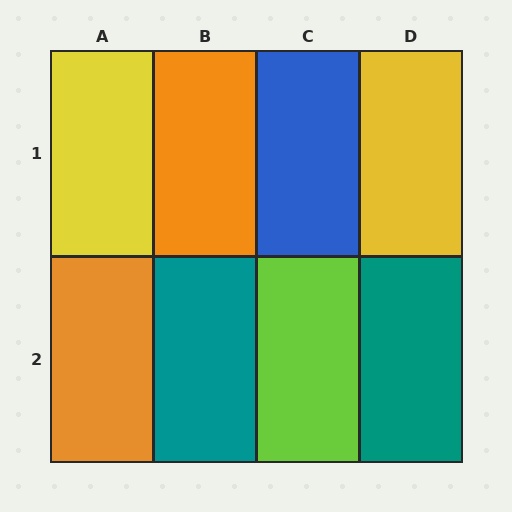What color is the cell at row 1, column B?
Orange.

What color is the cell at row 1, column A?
Yellow.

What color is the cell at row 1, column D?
Yellow.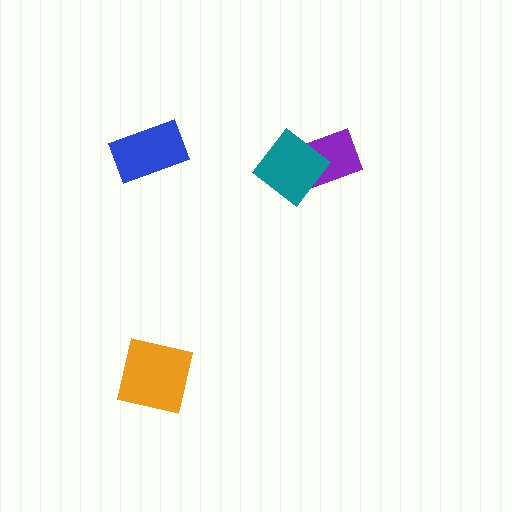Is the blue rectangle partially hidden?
No, no other shape covers it.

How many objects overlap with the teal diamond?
1 object overlaps with the teal diamond.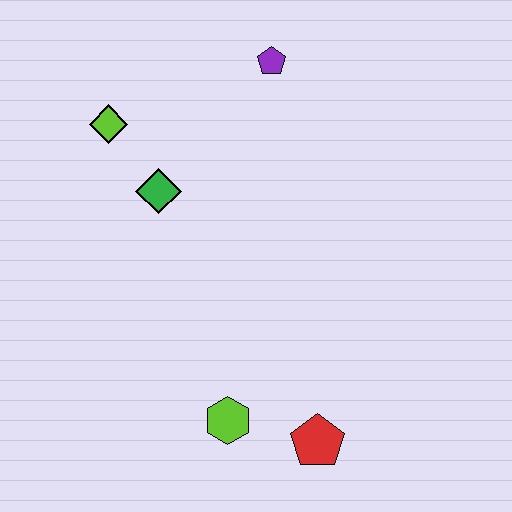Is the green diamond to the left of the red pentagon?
Yes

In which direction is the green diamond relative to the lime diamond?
The green diamond is below the lime diamond.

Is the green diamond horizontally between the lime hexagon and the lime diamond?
Yes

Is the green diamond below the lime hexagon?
No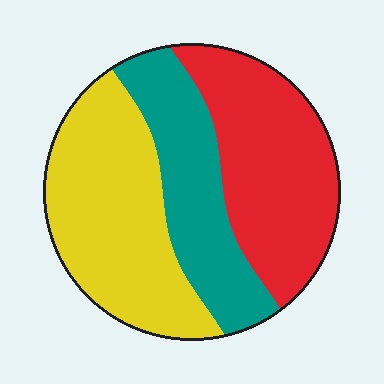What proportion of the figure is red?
Red covers roughly 35% of the figure.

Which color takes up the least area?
Teal, at roughly 25%.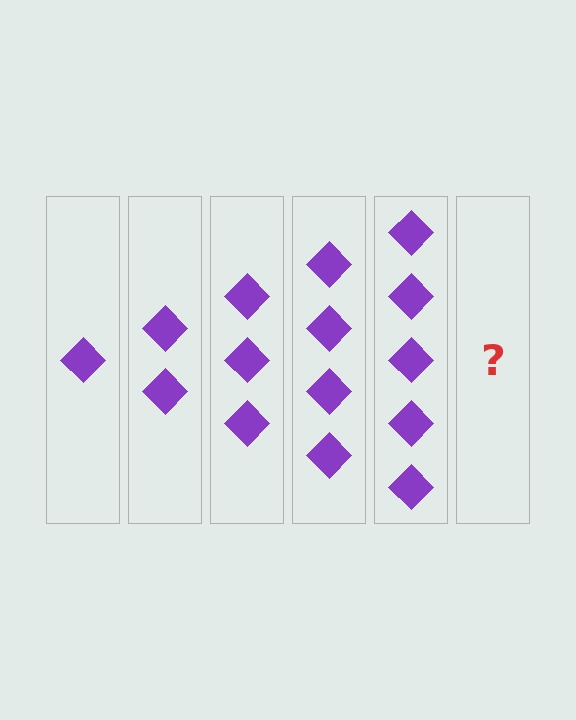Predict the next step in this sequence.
The next step is 6 diamonds.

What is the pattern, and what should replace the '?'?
The pattern is that each step adds one more diamond. The '?' should be 6 diamonds.